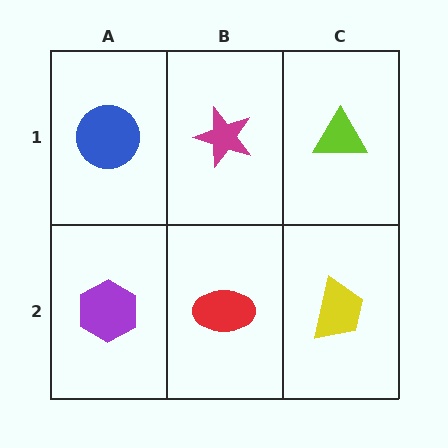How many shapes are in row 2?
3 shapes.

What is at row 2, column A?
A purple hexagon.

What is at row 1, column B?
A magenta star.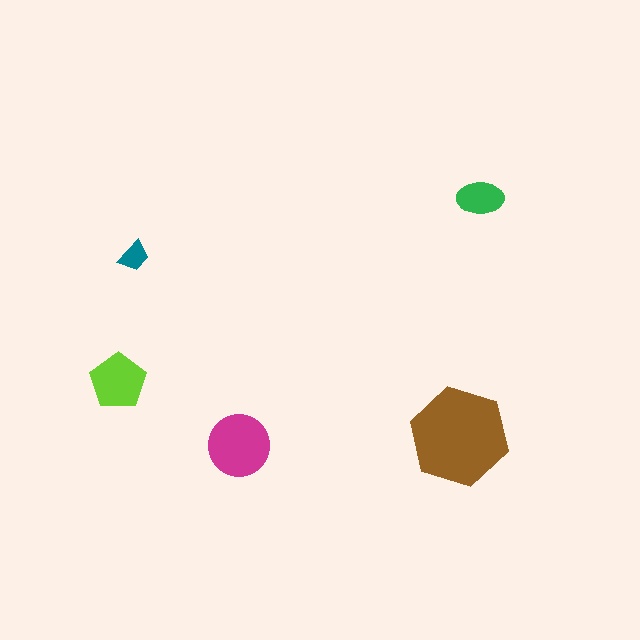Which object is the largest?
The brown hexagon.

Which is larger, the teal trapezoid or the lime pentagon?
The lime pentagon.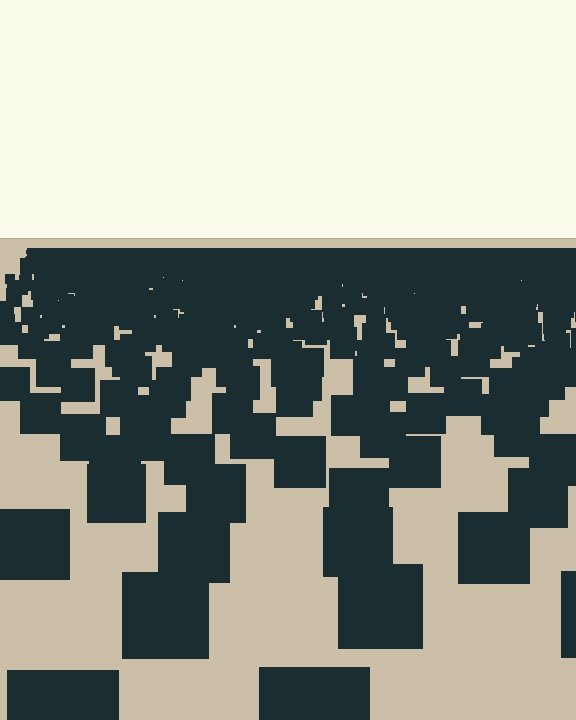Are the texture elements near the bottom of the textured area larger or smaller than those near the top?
Larger. Near the bottom, elements are closer to the viewer and appear at a bigger on-screen size.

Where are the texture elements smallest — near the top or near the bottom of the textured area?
Near the top.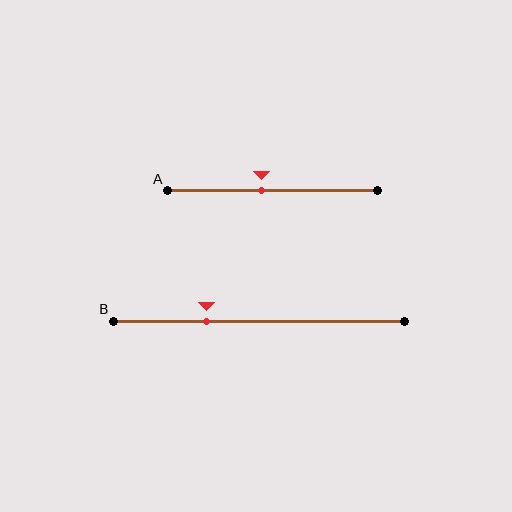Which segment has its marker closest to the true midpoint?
Segment A has its marker closest to the true midpoint.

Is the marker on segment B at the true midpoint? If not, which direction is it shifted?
No, the marker on segment B is shifted to the left by about 18% of the segment length.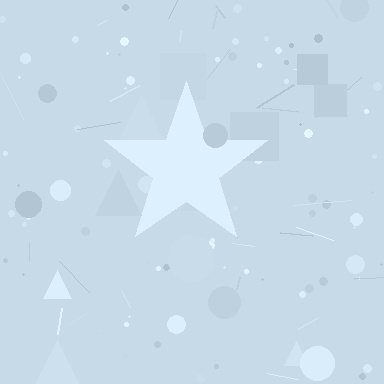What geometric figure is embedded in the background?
A star is embedded in the background.